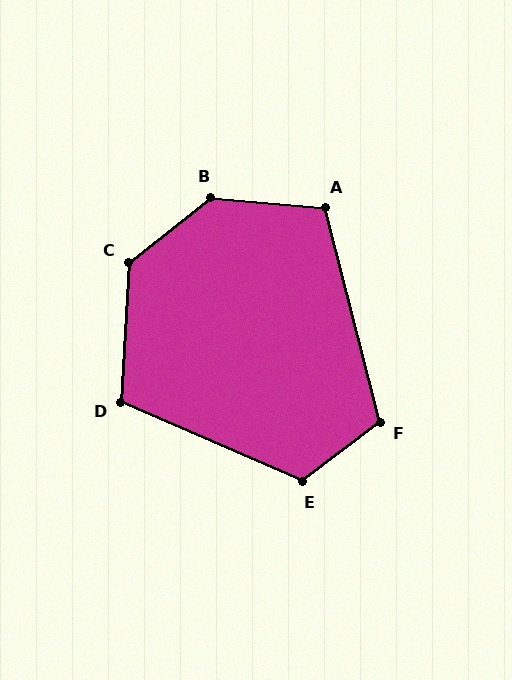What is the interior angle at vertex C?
Approximately 131 degrees (obtuse).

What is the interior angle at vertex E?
Approximately 119 degrees (obtuse).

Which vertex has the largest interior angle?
B, at approximately 137 degrees.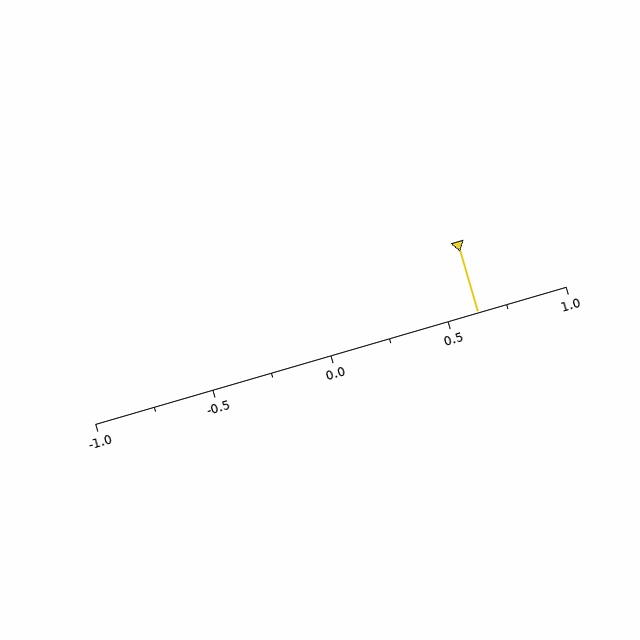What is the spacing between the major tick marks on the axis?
The major ticks are spaced 0.5 apart.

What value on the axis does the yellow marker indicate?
The marker indicates approximately 0.62.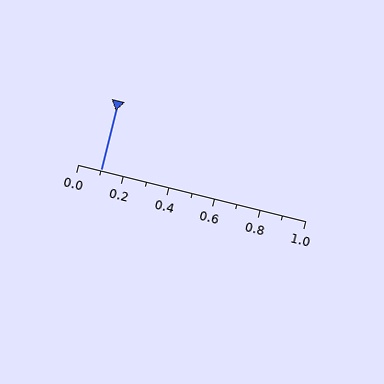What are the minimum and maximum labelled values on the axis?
The axis runs from 0.0 to 1.0.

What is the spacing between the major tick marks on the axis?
The major ticks are spaced 0.2 apart.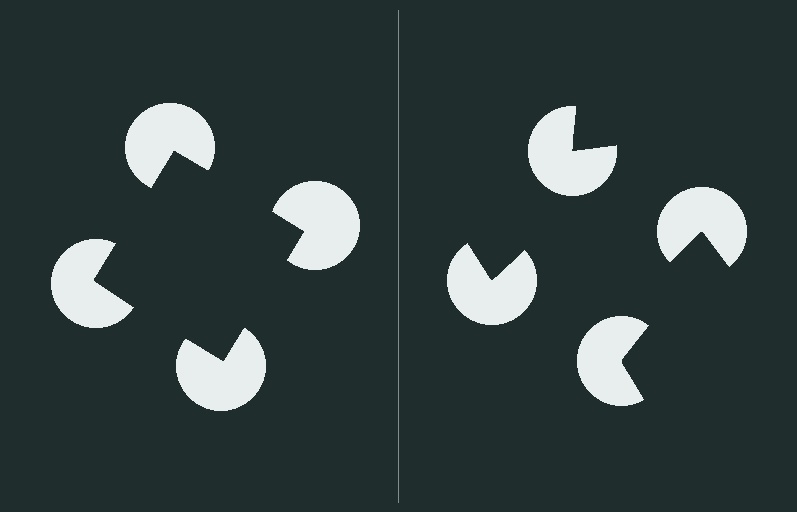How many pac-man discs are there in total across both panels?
8 — 4 on each side.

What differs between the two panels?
The pac-man discs are positioned identically on both sides; only the wedge orientations differ. On the left they align to a square; on the right they are misaligned.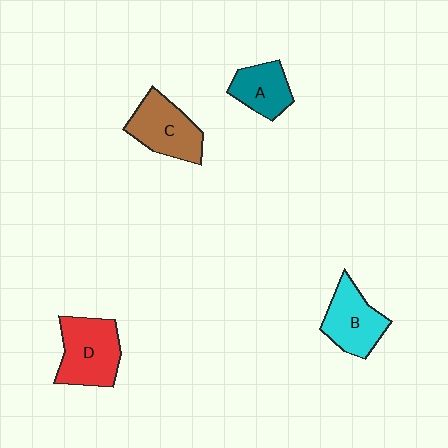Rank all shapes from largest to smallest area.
From largest to smallest: D (red), C (brown), B (cyan), A (teal).